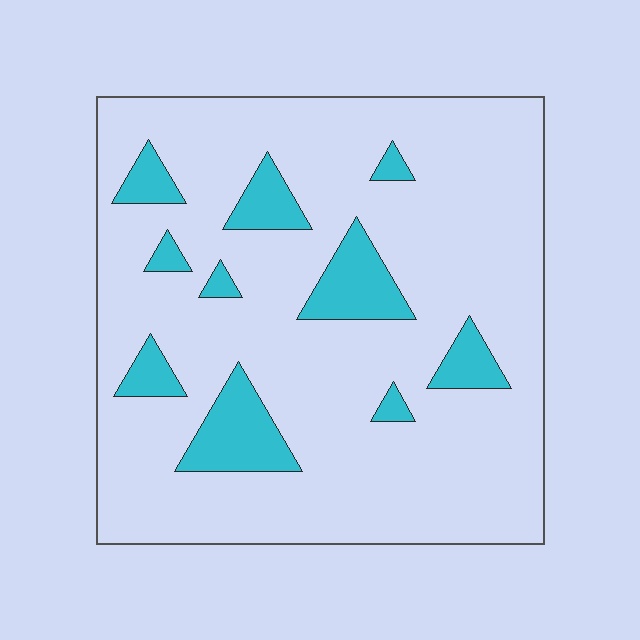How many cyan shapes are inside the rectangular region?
10.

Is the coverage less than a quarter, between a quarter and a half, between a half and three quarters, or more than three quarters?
Less than a quarter.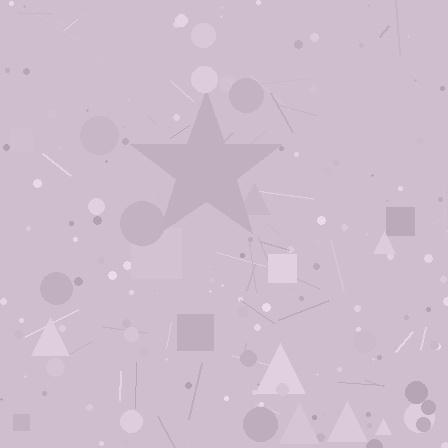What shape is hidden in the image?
A star is hidden in the image.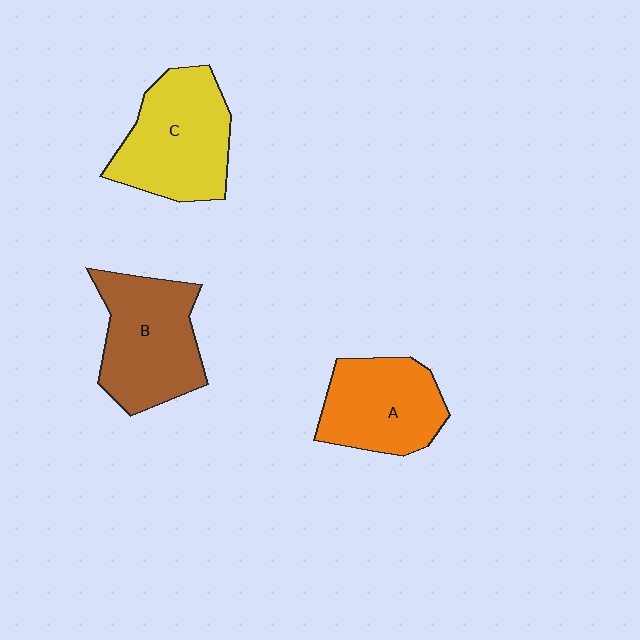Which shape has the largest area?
Shape C (yellow).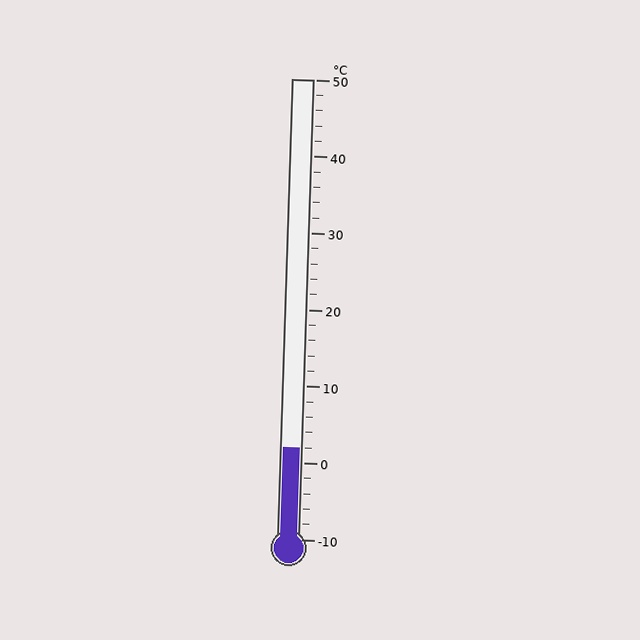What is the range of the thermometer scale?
The thermometer scale ranges from -10°C to 50°C.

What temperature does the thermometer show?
The thermometer shows approximately 2°C.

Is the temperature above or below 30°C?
The temperature is below 30°C.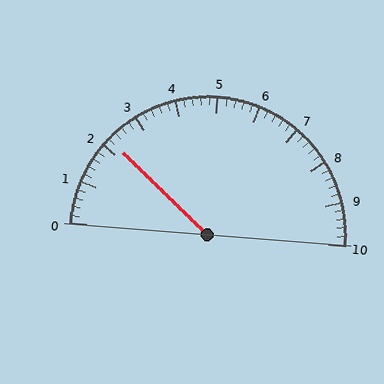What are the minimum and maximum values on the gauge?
The gauge ranges from 0 to 10.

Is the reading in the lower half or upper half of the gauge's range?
The reading is in the lower half of the range (0 to 10).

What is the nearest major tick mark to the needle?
The nearest major tick mark is 2.